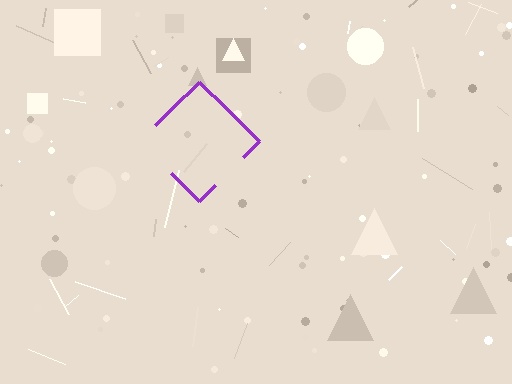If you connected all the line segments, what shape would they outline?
They would outline a diamond.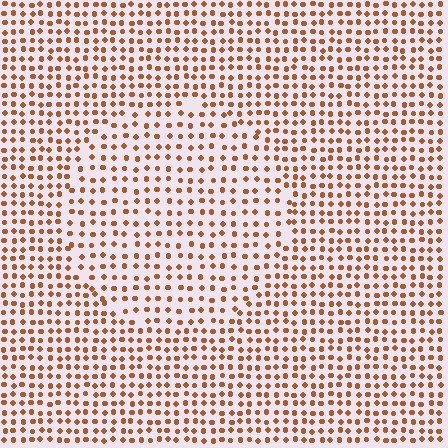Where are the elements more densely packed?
The elements are more densely packed outside the circle boundary.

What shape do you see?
I see a circle.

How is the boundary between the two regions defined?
The boundary is defined by a change in element density (approximately 1.4x ratio). All elements are the same color, size, and shape.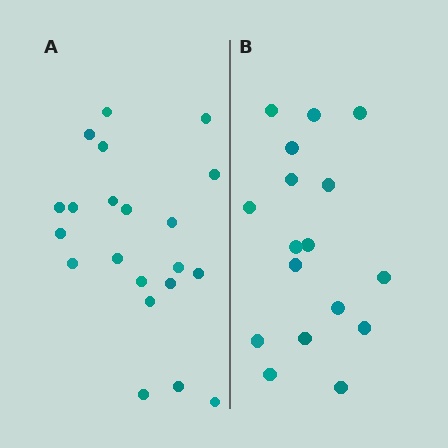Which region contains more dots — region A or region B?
Region A (the left region) has more dots.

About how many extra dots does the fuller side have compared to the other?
Region A has about 4 more dots than region B.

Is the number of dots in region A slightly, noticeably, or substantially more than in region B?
Region A has only slightly more — the two regions are fairly close. The ratio is roughly 1.2 to 1.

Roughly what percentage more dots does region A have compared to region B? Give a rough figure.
About 25% more.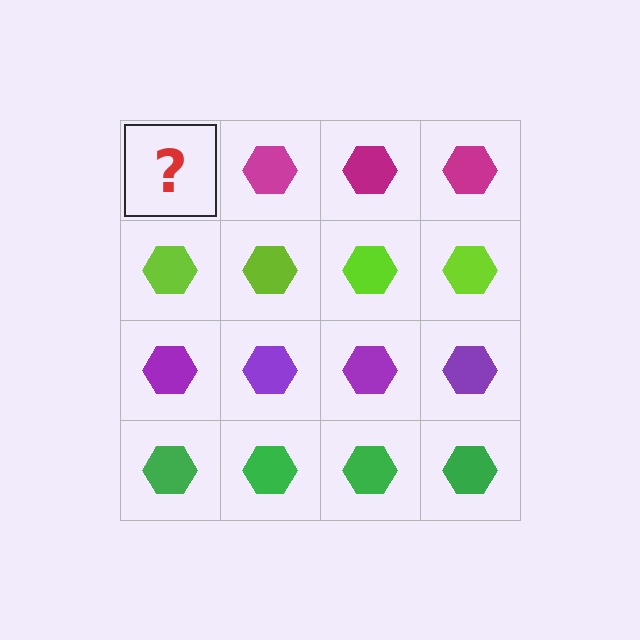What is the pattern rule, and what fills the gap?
The rule is that each row has a consistent color. The gap should be filled with a magenta hexagon.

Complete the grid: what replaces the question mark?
The question mark should be replaced with a magenta hexagon.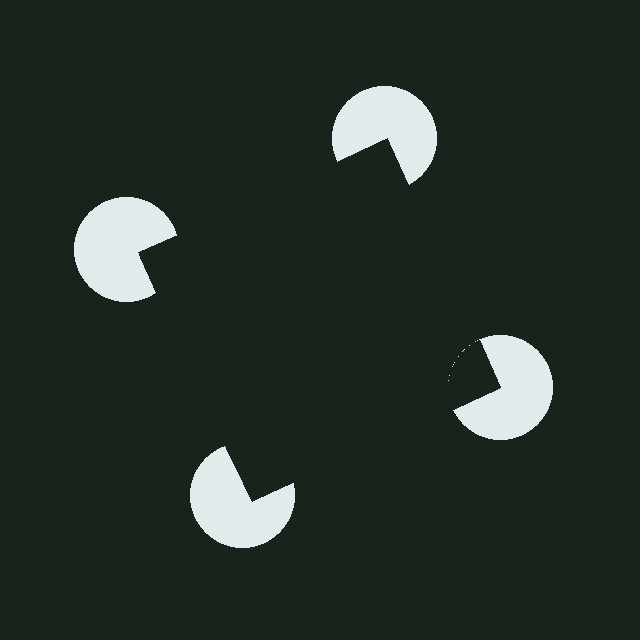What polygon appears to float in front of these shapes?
An illusory square — its edges are inferred from the aligned wedge cuts in the pac-man discs, not physically drawn.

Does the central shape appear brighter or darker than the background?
It typically appears slightly darker than the background, even though no actual brightness change is drawn.